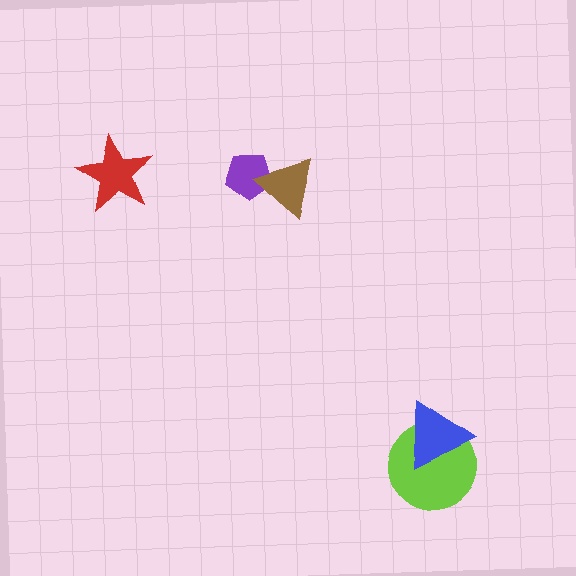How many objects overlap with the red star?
0 objects overlap with the red star.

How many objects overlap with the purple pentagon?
1 object overlaps with the purple pentagon.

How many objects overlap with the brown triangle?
1 object overlaps with the brown triangle.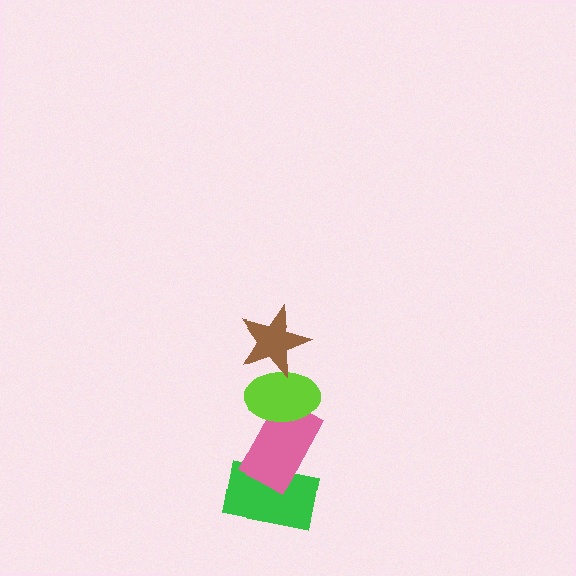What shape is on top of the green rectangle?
The pink rectangle is on top of the green rectangle.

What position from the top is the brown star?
The brown star is 1st from the top.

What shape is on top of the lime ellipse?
The brown star is on top of the lime ellipse.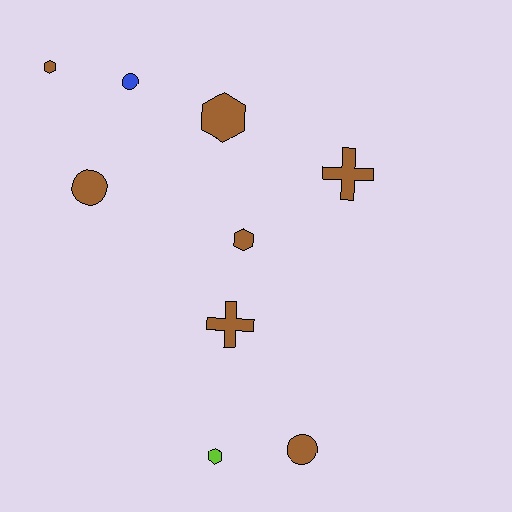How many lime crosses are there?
There are no lime crosses.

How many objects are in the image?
There are 9 objects.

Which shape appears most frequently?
Hexagon, with 4 objects.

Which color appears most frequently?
Brown, with 7 objects.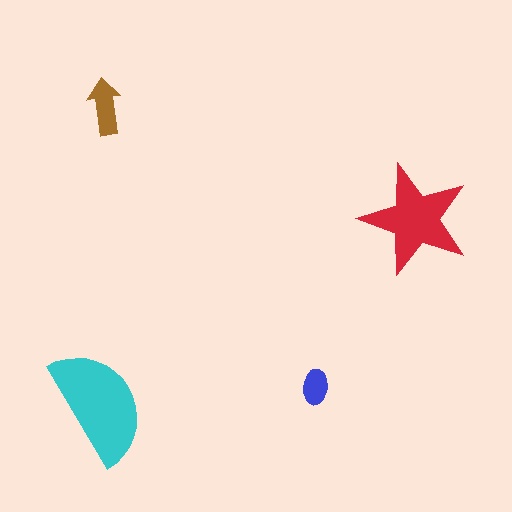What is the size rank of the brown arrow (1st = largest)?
3rd.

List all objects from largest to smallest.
The cyan semicircle, the red star, the brown arrow, the blue ellipse.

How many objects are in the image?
There are 4 objects in the image.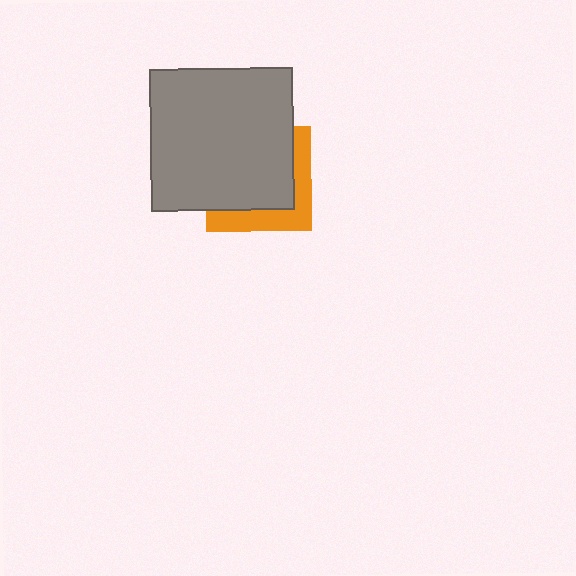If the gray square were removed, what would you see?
You would see the complete orange square.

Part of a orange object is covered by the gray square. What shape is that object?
It is a square.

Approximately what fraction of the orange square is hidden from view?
Roughly 66% of the orange square is hidden behind the gray square.